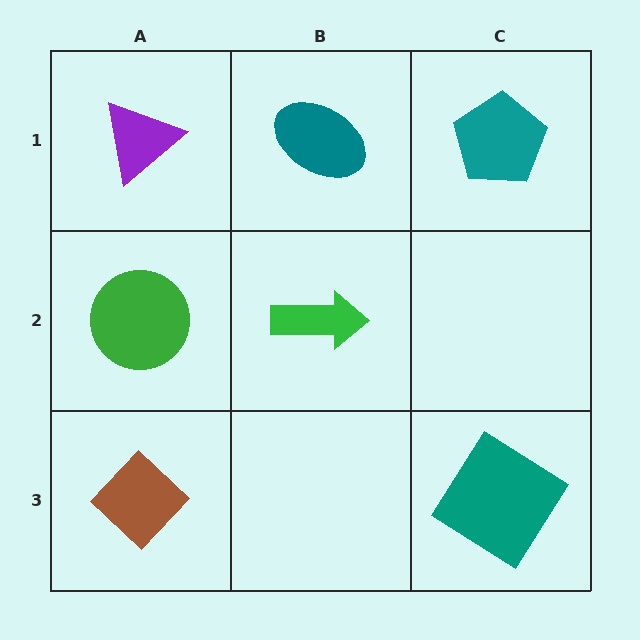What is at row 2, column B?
A green arrow.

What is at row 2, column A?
A green circle.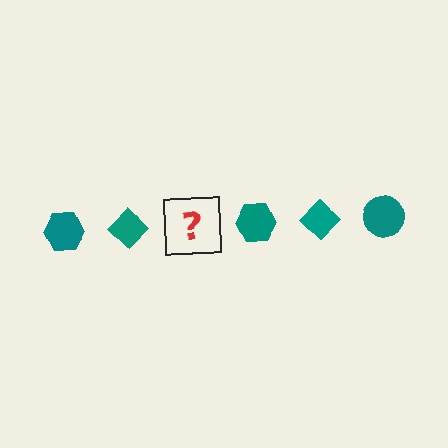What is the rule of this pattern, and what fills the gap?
The rule is that the pattern cycles through hexagon, diamond, circle shapes in teal. The gap should be filled with a teal circle.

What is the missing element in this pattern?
The missing element is a teal circle.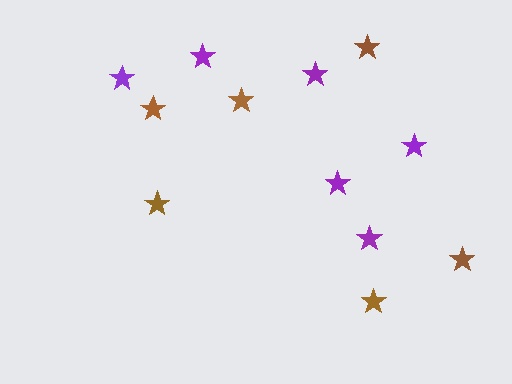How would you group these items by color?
There are 2 groups: one group of brown stars (6) and one group of purple stars (6).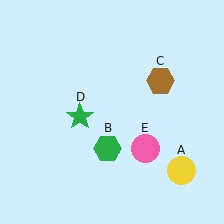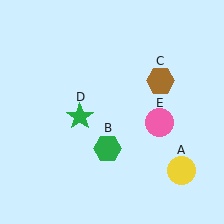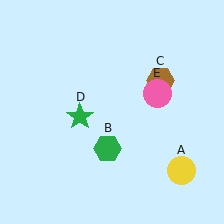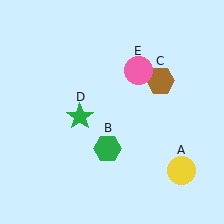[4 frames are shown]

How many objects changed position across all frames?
1 object changed position: pink circle (object E).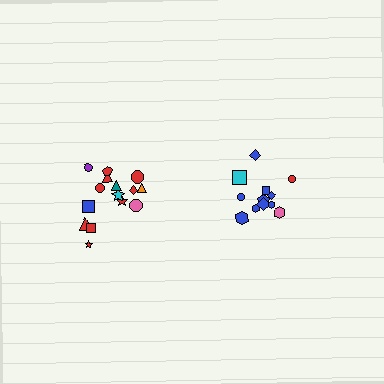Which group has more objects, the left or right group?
The left group.